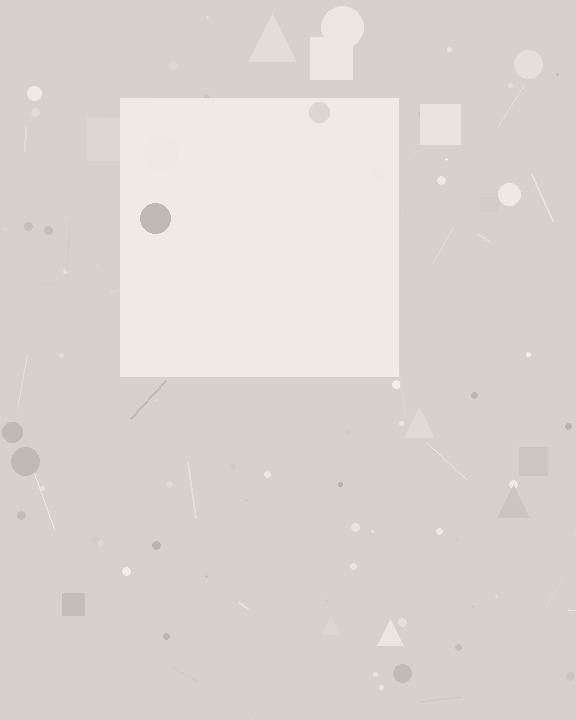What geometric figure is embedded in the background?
A square is embedded in the background.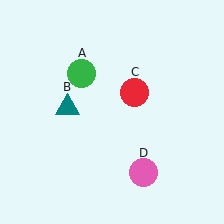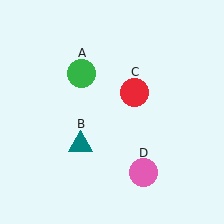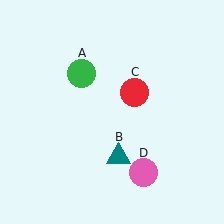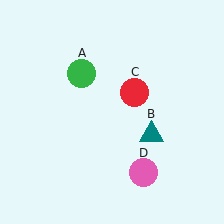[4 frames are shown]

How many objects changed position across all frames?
1 object changed position: teal triangle (object B).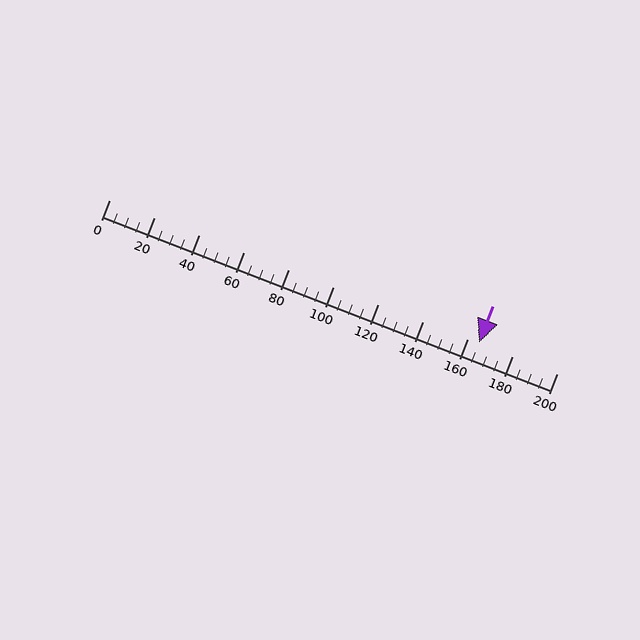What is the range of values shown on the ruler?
The ruler shows values from 0 to 200.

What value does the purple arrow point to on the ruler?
The purple arrow points to approximately 165.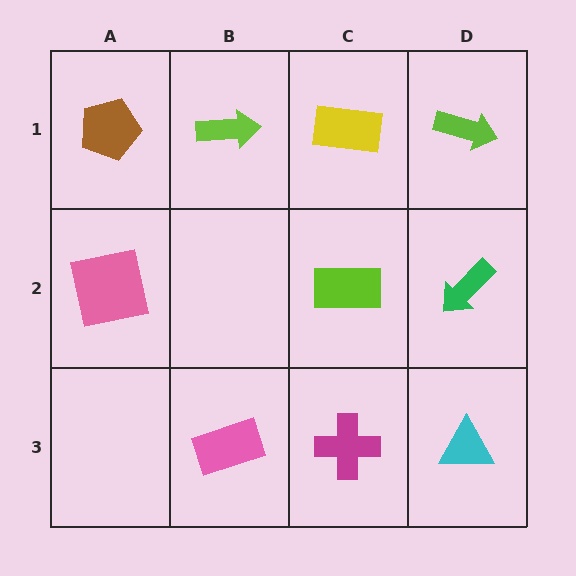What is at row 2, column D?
A green arrow.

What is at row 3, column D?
A cyan triangle.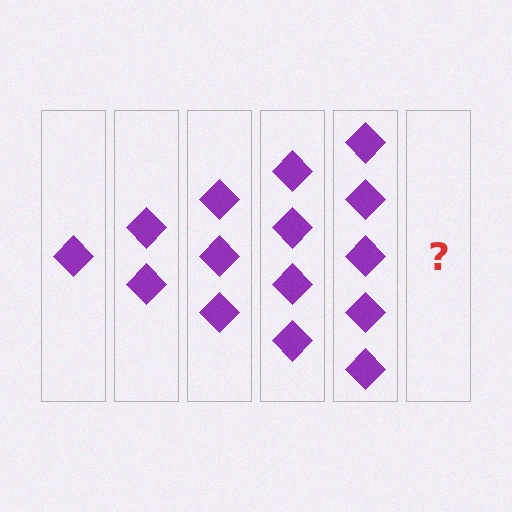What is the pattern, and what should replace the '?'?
The pattern is that each step adds one more diamond. The '?' should be 6 diamonds.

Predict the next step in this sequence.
The next step is 6 diamonds.